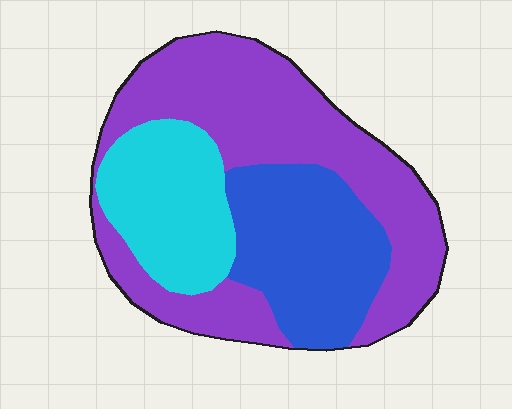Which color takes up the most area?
Purple, at roughly 50%.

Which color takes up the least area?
Cyan, at roughly 20%.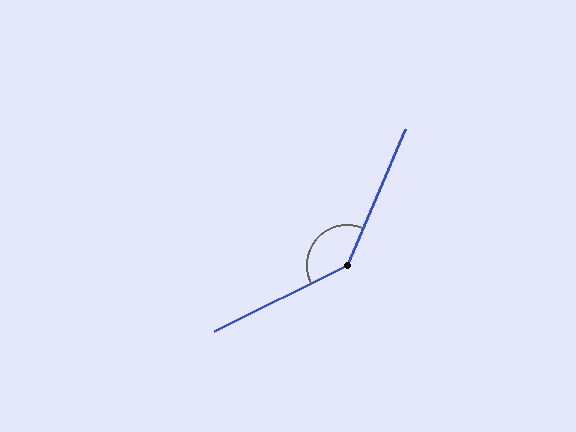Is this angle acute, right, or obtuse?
It is obtuse.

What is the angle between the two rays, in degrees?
Approximately 140 degrees.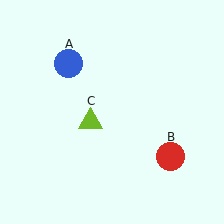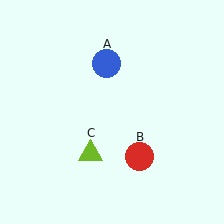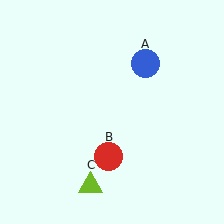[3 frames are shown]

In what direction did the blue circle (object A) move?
The blue circle (object A) moved right.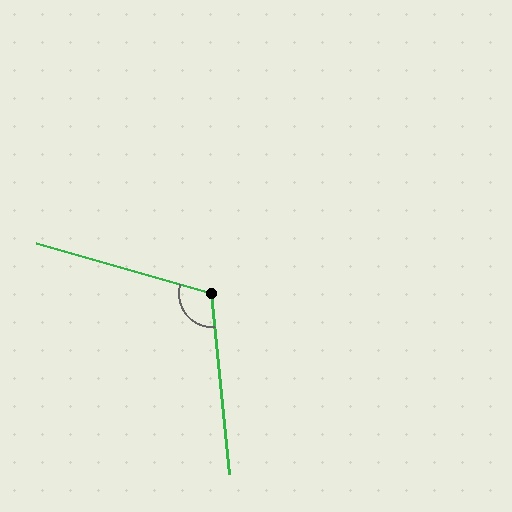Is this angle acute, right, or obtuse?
It is obtuse.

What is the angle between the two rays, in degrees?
Approximately 112 degrees.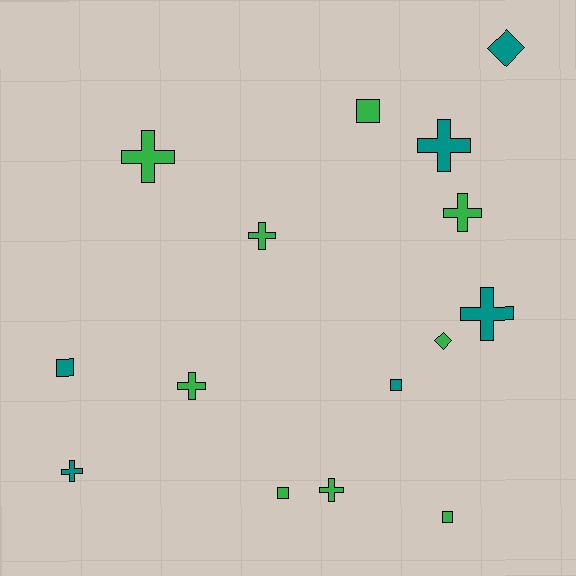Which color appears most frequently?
Green, with 9 objects.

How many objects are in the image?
There are 15 objects.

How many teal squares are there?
There are 2 teal squares.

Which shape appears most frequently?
Cross, with 8 objects.